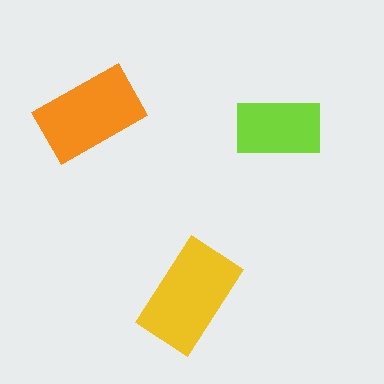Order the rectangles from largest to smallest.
the yellow one, the orange one, the lime one.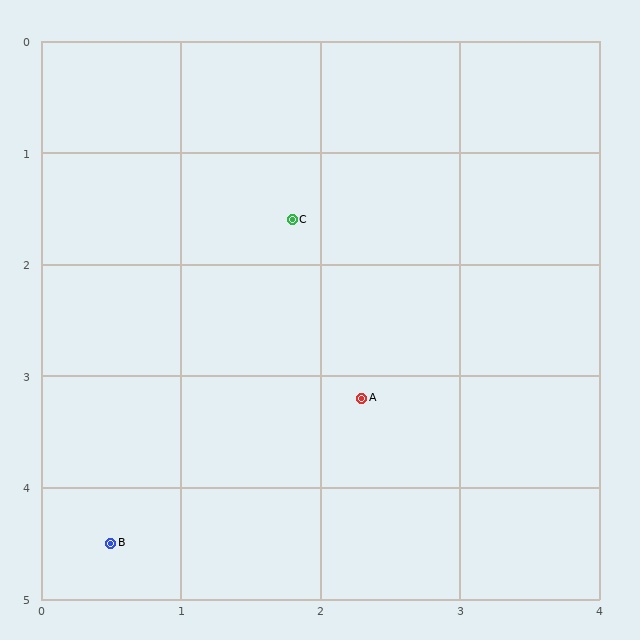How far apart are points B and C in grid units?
Points B and C are about 3.2 grid units apart.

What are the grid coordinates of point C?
Point C is at approximately (1.8, 1.6).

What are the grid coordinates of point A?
Point A is at approximately (2.3, 3.2).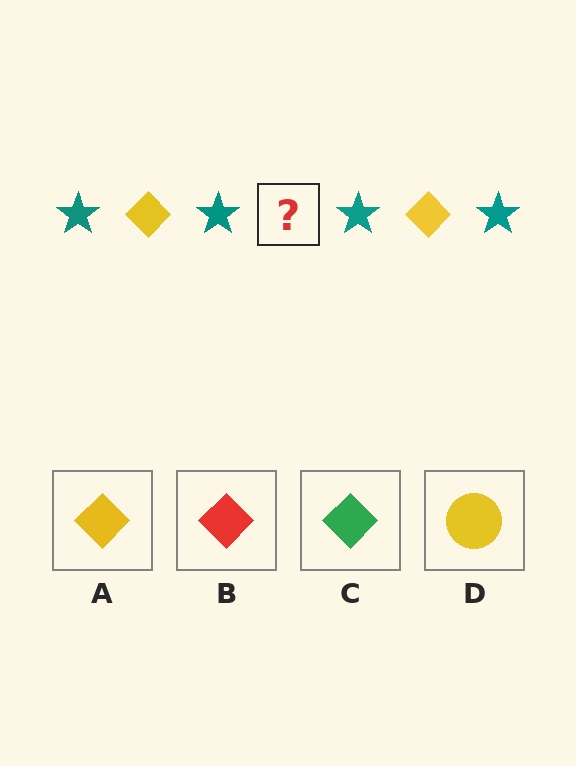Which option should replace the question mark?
Option A.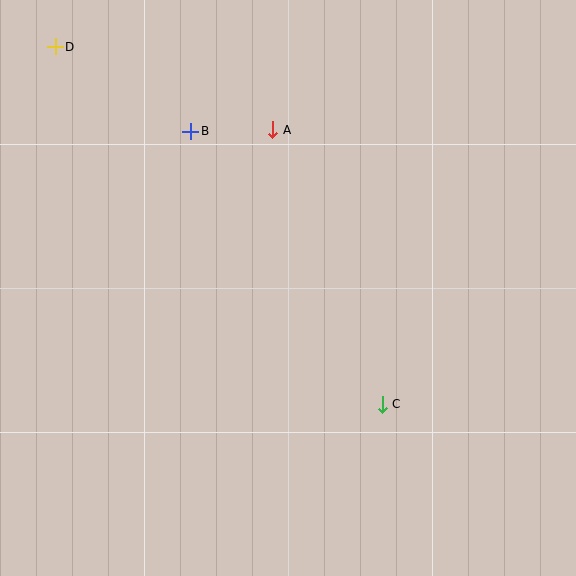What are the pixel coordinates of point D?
Point D is at (55, 47).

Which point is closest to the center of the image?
Point C at (382, 404) is closest to the center.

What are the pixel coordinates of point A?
Point A is at (273, 130).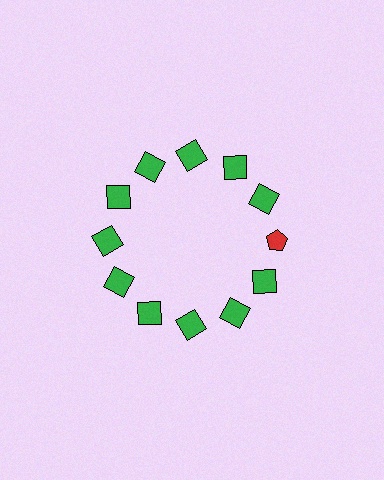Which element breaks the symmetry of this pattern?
The red pentagon at roughly the 3 o'clock position breaks the symmetry. All other shapes are green squares.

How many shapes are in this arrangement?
There are 12 shapes arranged in a ring pattern.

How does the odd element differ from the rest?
It differs in both color (red instead of green) and shape (pentagon instead of square).